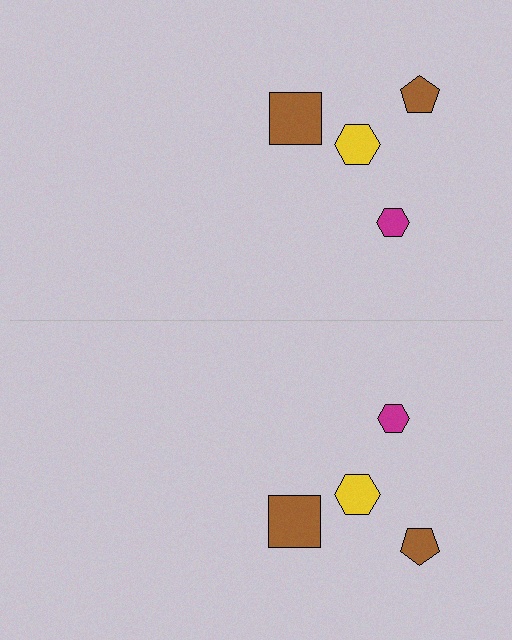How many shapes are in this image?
There are 8 shapes in this image.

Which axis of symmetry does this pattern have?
The pattern has a horizontal axis of symmetry running through the center of the image.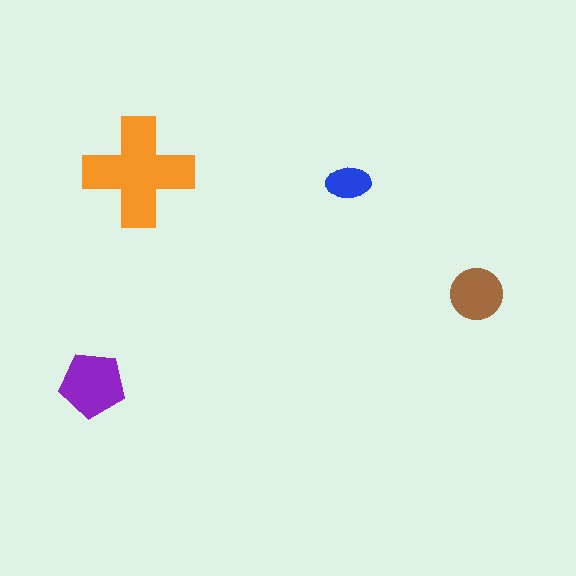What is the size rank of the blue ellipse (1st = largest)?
4th.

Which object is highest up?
The orange cross is topmost.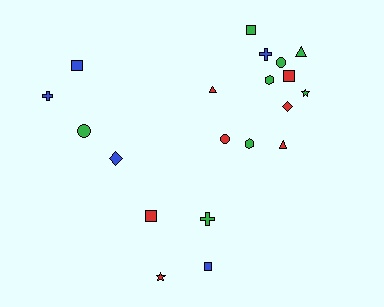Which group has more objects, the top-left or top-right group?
The top-right group.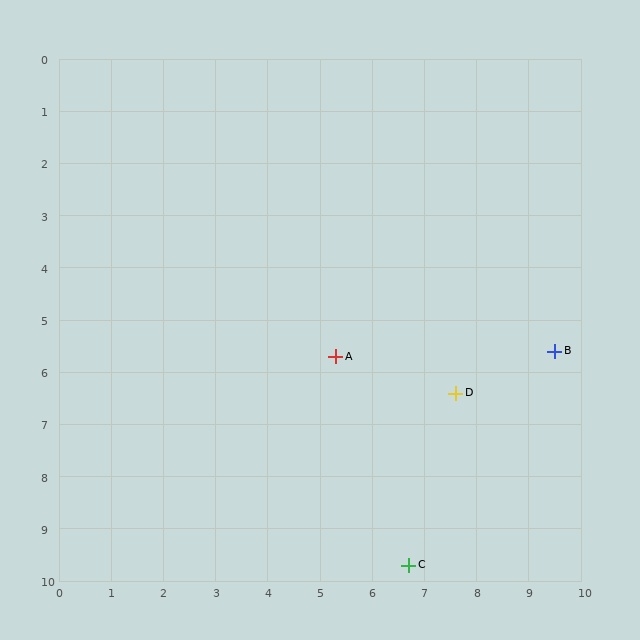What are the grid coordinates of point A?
Point A is at approximately (5.3, 5.7).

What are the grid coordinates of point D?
Point D is at approximately (7.6, 6.4).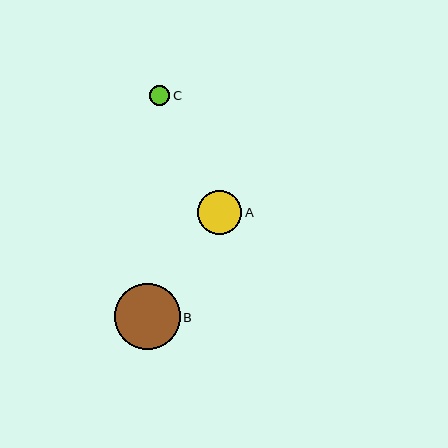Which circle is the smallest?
Circle C is the smallest with a size of approximately 20 pixels.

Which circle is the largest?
Circle B is the largest with a size of approximately 66 pixels.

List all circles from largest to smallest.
From largest to smallest: B, A, C.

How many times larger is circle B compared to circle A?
Circle B is approximately 1.5 times the size of circle A.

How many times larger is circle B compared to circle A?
Circle B is approximately 1.5 times the size of circle A.